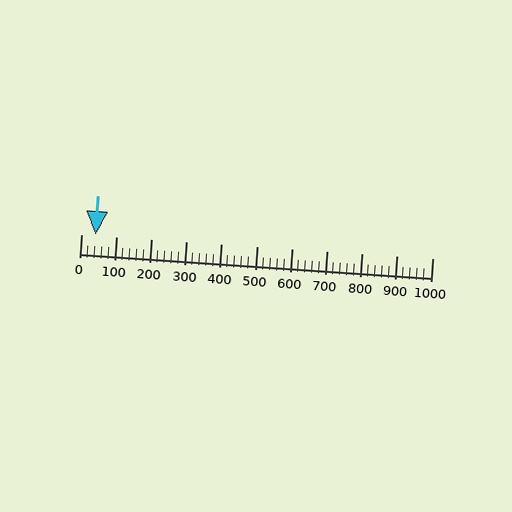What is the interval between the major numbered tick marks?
The major tick marks are spaced 100 units apart.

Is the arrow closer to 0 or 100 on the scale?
The arrow is closer to 0.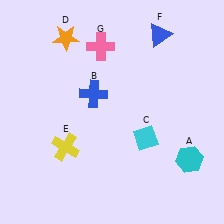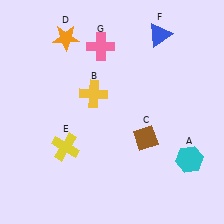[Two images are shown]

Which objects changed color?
B changed from blue to yellow. C changed from cyan to brown.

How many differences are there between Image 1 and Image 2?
There are 2 differences between the two images.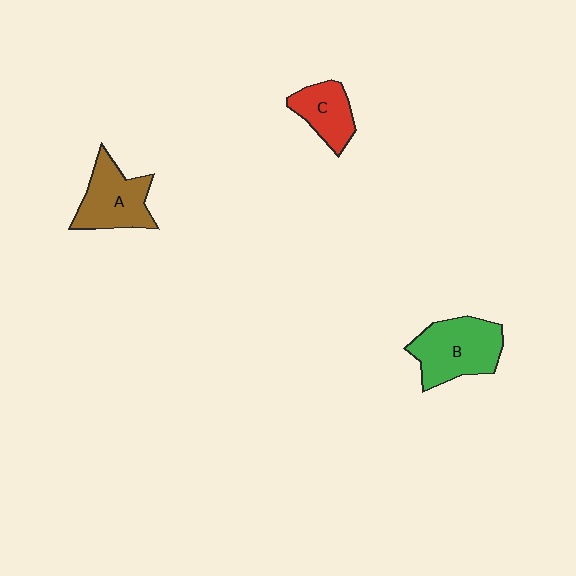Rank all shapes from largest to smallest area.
From largest to smallest: B (green), A (brown), C (red).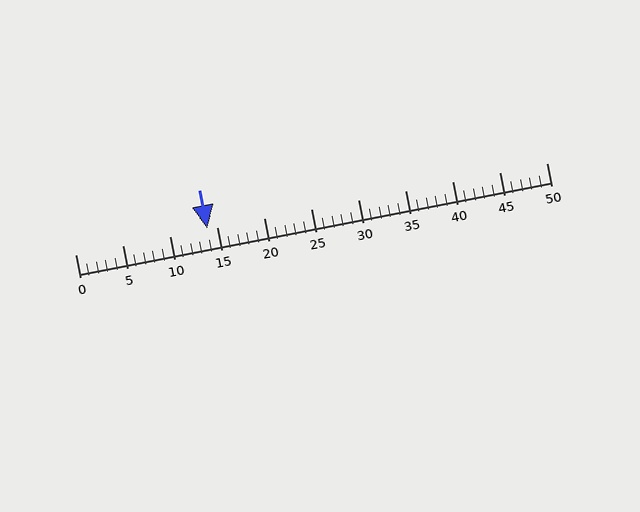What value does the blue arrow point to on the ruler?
The blue arrow points to approximately 14.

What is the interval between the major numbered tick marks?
The major tick marks are spaced 5 units apart.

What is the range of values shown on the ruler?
The ruler shows values from 0 to 50.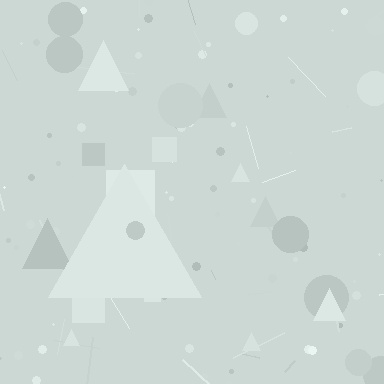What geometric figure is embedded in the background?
A triangle is embedded in the background.